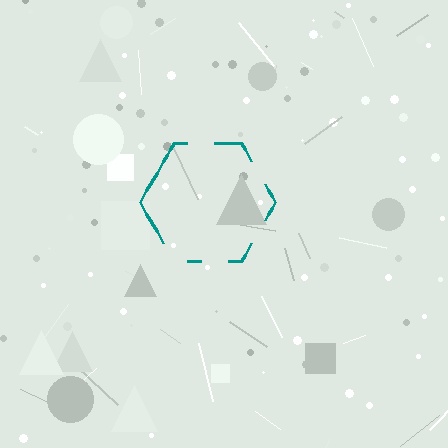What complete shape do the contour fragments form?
The contour fragments form a hexagon.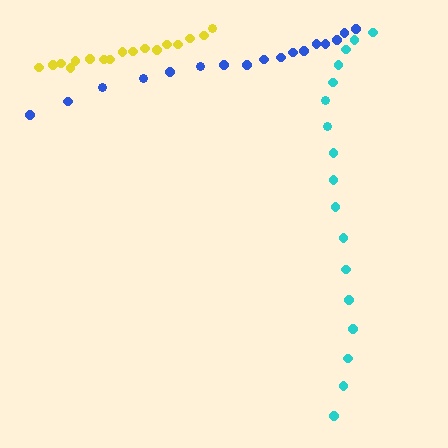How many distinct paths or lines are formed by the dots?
There are 3 distinct paths.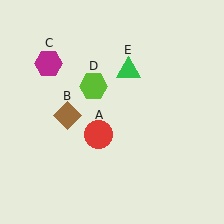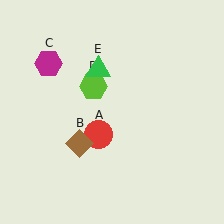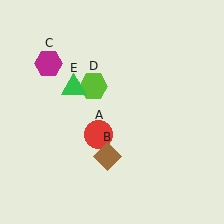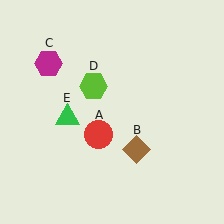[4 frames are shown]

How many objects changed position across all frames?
2 objects changed position: brown diamond (object B), green triangle (object E).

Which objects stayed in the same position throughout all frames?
Red circle (object A) and magenta hexagon (object C) and lime hexagon (object D) remained stationary.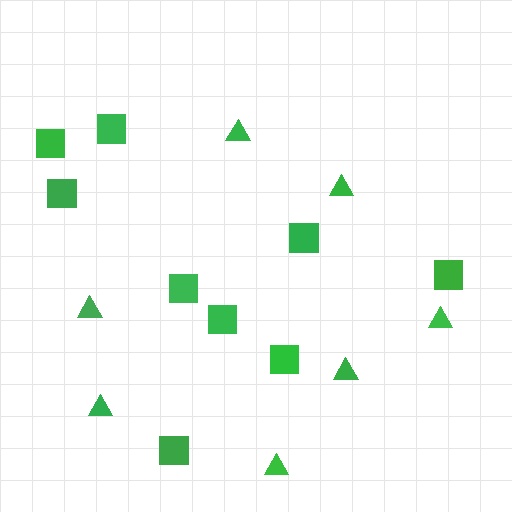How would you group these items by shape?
There are 2 groups: one group of squares (9) and one group of triangles (7).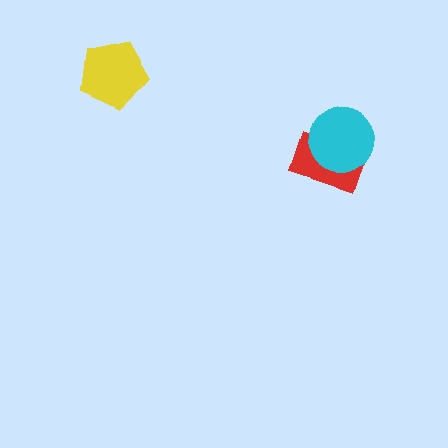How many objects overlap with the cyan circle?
1 object overlaps with the cyan circle.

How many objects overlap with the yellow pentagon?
0 objects overlap with the yellow pentagon.